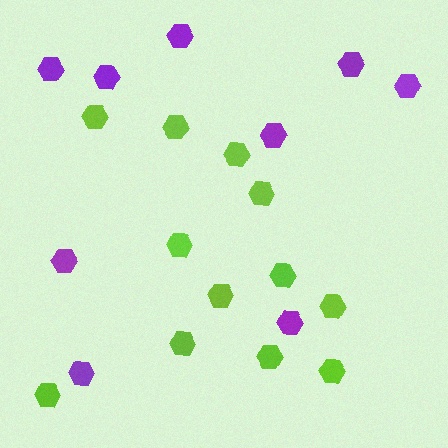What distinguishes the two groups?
There are 2 groups: one group of lime hexagons (12) and one group of purple hexagons (9).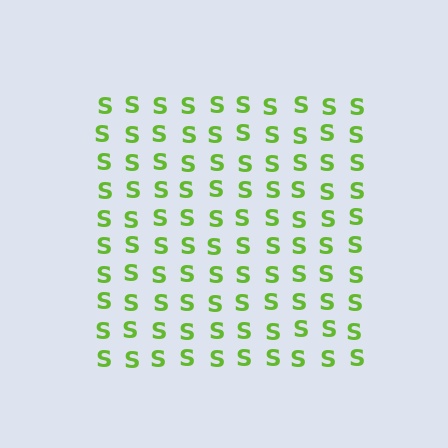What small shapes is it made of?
It is made of small letter S's.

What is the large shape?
The large shape is a square.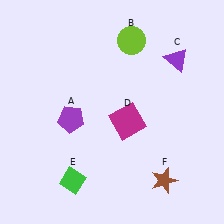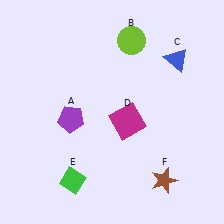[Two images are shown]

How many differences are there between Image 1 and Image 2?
There is 1 difference between the two images.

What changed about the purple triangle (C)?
In Image 1, C is purple. In Image 2, it changed to blue.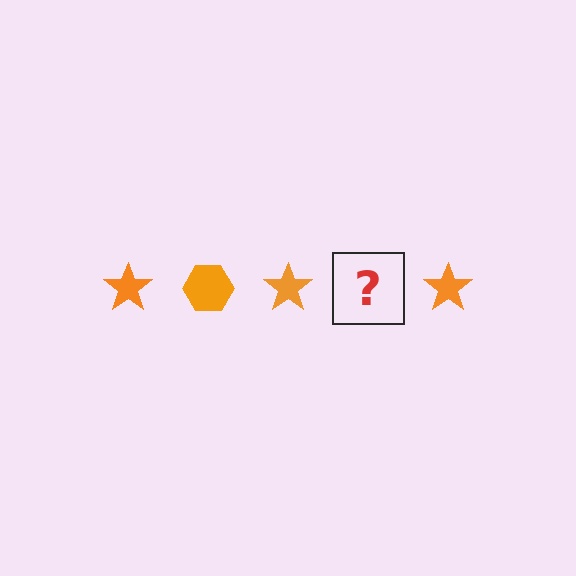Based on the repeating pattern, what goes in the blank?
The blank should be an orange hexagon.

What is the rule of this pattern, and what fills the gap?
The rule is that the pattern cycles through star, hexagon shapes in orange. The gap should be filled with an orange hexagon.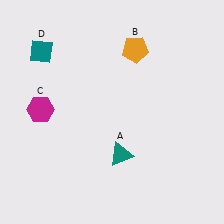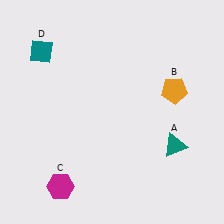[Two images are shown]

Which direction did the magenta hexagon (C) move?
The magenta hexagon (C) moved down.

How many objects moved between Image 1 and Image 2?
3 objects moved between the two images.